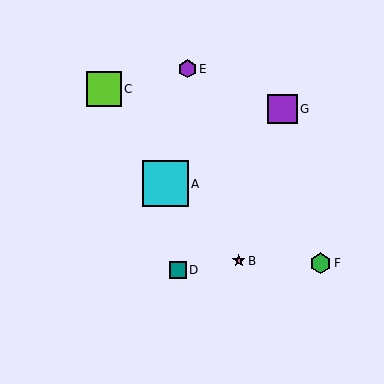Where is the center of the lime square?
The center of the lime square is at (104, 89).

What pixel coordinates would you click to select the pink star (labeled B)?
Click at (239, 261) to select the pink star B.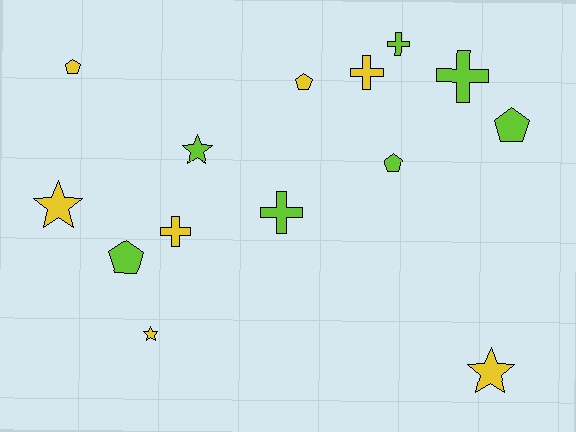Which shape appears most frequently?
Cross, with 5 objects.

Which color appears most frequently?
Lime, with 7 objects.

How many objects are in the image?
There are 14 objects.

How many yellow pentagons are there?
There are 2 yellow pentagons.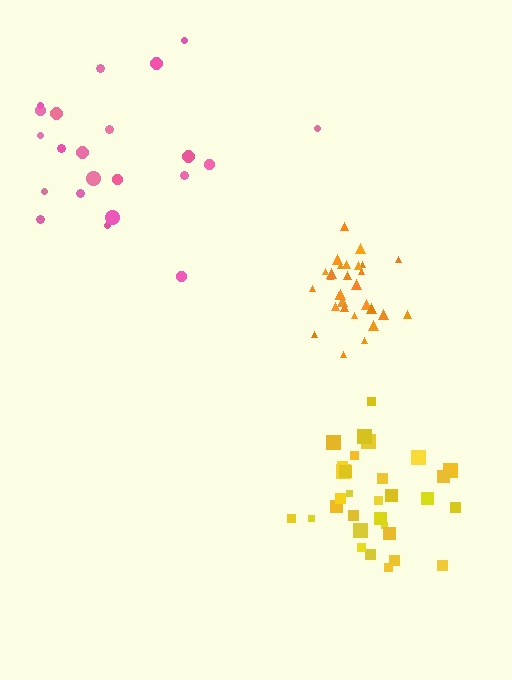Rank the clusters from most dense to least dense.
orange, yellow, pink.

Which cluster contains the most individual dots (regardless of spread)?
Yellow (31).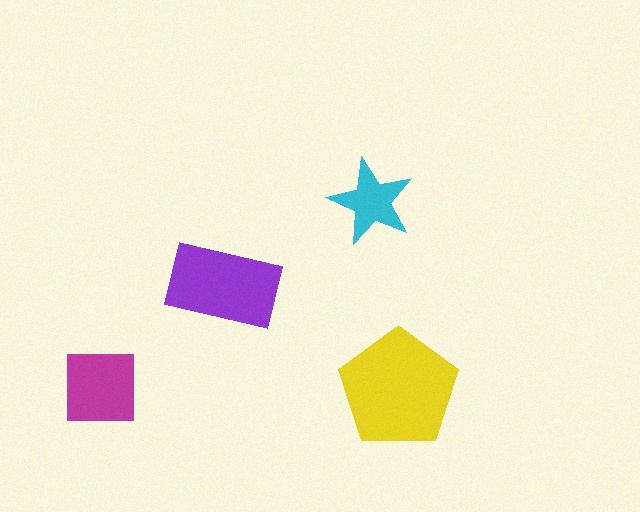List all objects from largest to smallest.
The yellow pentagon, the purple rectangle, the magenta square, the cyan star.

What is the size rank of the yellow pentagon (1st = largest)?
1st.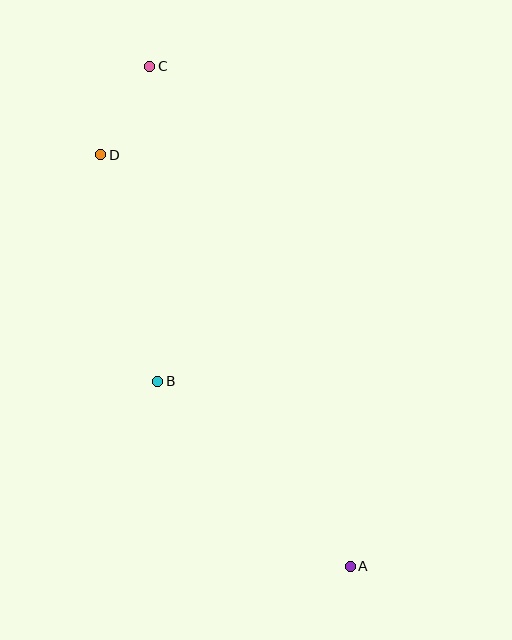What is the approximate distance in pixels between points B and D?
The distance between B and D is approximately 233 pixels.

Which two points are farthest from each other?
Points A and C are farthest from each other.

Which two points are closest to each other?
Points C and D are closest to each other.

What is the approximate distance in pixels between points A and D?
The distance between A and D is approximately 481 pixels.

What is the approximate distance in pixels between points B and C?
The distance between B and C is approximately 315 pixels.